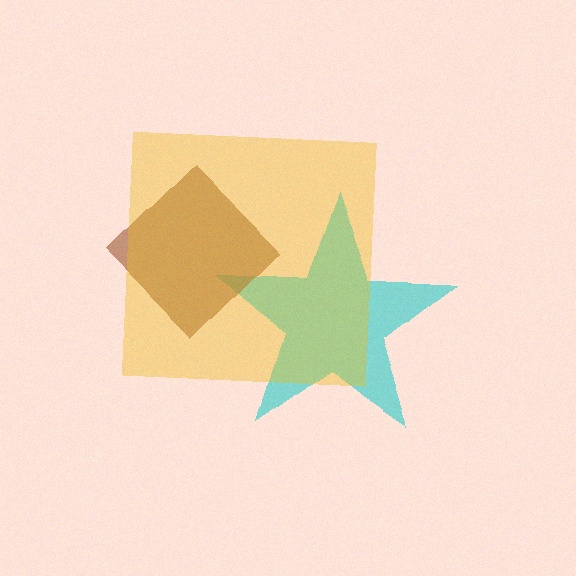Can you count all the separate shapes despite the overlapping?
Yes, there are 3 separate shapes.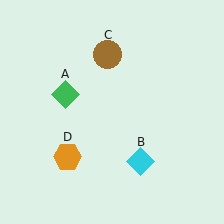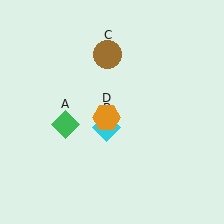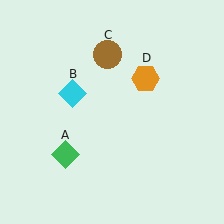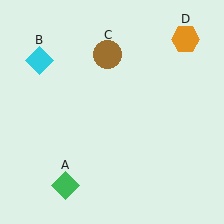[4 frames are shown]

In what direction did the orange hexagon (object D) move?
The orange hexagon (object D) moved up and to the right.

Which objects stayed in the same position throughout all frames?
Brown circle (object C) remained stationary.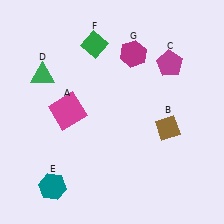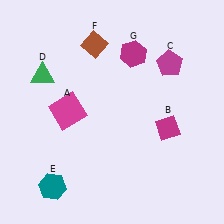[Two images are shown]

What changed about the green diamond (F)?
In Image 1, F is green. In Image 2, it changed to brown.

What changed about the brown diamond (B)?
In Image 1, B is brown. In Image 2, it changed to magenta.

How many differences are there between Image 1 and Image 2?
There are 2 differences between the two images.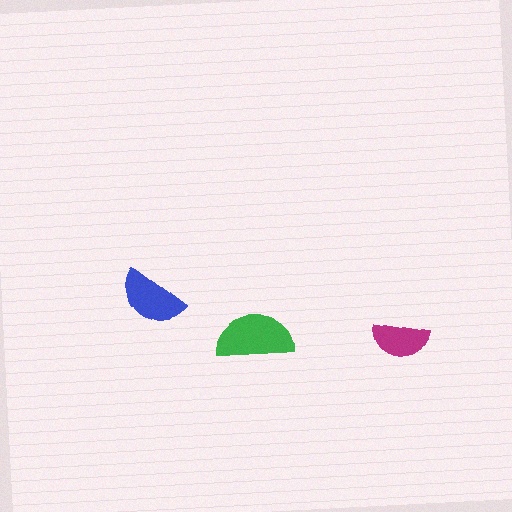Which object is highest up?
The blue semicircle is topmost.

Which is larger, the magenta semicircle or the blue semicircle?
The blue one.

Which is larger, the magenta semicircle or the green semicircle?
The green one.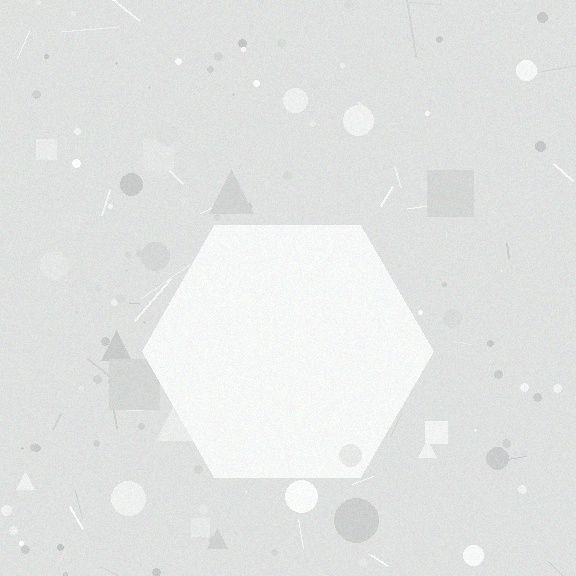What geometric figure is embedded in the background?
A hexagon is embedded in the background.